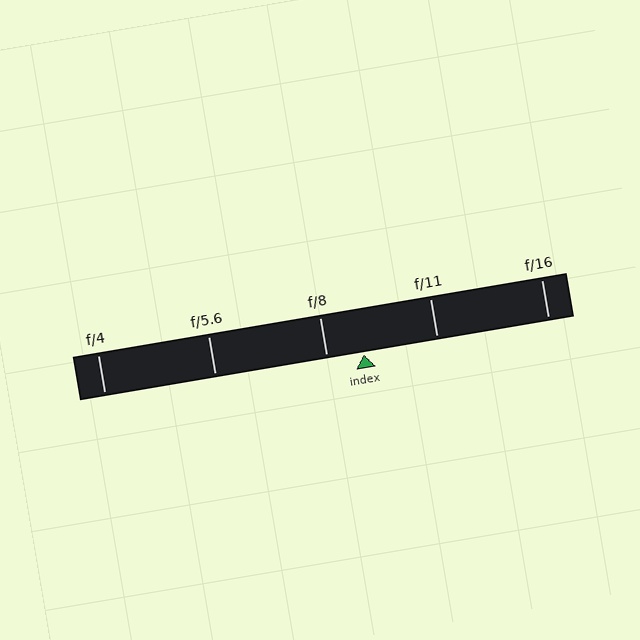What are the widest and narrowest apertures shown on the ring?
The widest aperture shown is f/4 and the narrowest is f/16.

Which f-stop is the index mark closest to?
The index mark is closest to f/8.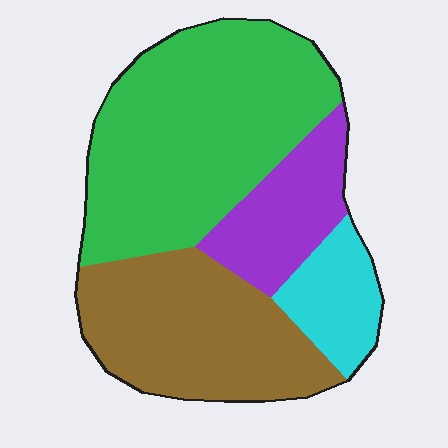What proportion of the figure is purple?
Purple covers roughly 15% of the figure.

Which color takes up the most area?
Green, at roughly 45%.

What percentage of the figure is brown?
Brown covers around 30% of the figure.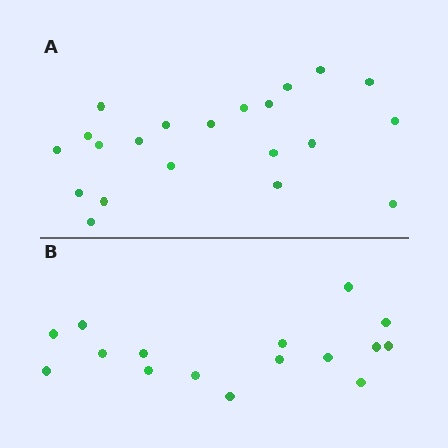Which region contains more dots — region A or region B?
Region A (the top region) has more dots.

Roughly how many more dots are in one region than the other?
Region A has about 5 more dots than region B.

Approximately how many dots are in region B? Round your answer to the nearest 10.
About 20 dots. (The exact count is 16, which rounds to 20.)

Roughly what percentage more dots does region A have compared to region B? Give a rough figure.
About 30% more.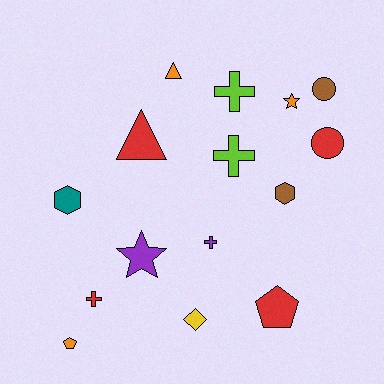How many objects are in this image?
There are 15 objects.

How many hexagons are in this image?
There are 2 hexagons.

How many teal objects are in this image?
There is 1 teal object.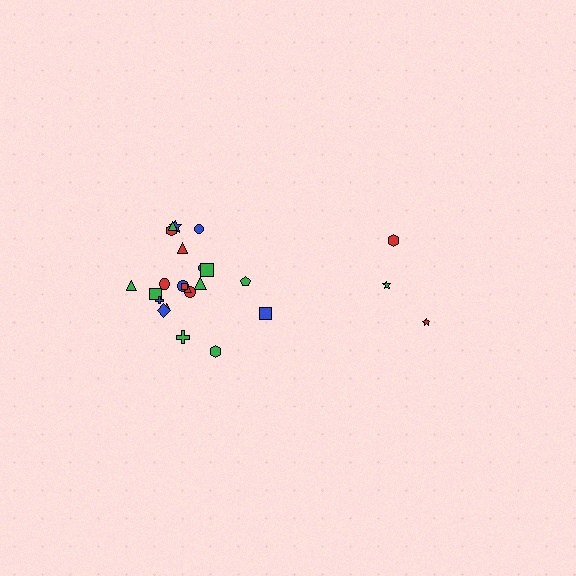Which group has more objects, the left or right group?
The left group.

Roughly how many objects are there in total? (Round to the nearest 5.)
Roughly 25 objects in total.